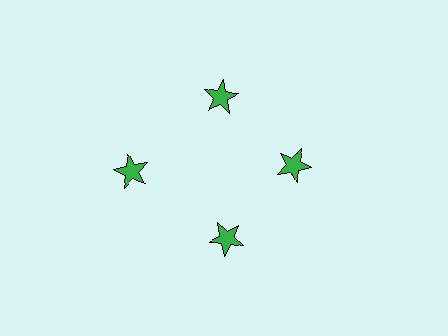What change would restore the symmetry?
The symmetry would be restored by moving it inward, back onto the ring so that all 4 stars sit at equal angles and equal distance from the center.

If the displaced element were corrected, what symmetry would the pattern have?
It would have 4-fold rotational symmetry — the pattern would map onto itself every 90 degrees.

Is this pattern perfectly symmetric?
No. The 4 green stars are arranged in a ring, but one element near the 9 o'clock position is pushed outward from the center, breaking the 4-fold rotational symmetry.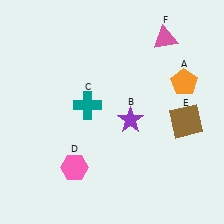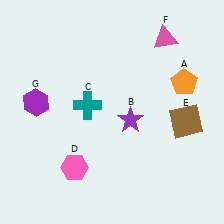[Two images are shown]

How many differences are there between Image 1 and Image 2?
There is 1 difference between the two images.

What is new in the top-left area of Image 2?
A purple hexagon (G) was added in the top-left area of Image 2.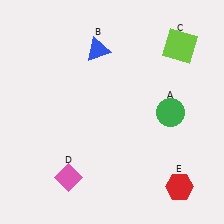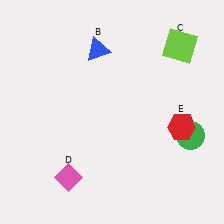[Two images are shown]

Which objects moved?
The objects that moved are: the green circle (A), the red hexagon (E).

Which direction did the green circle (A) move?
The green circle (A) moved down.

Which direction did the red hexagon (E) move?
The red hexagon (E) moved up.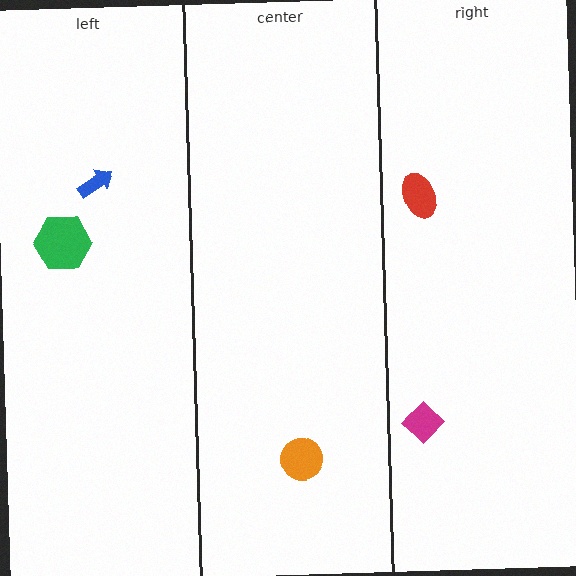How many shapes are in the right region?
2.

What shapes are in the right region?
The red ellipse, the magenta diamond.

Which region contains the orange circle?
The center region.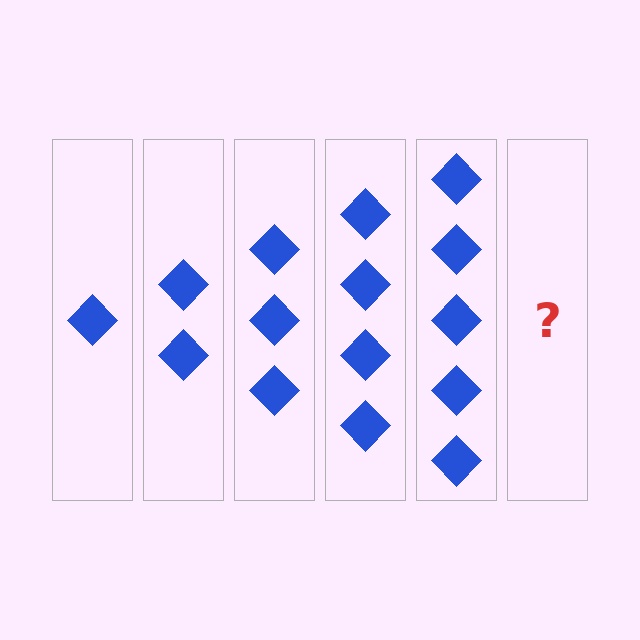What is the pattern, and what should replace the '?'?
The pattern is that each step adds one more diamond. The '?' should be 6 diamonds.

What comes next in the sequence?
The next element should be 6 diamonds.